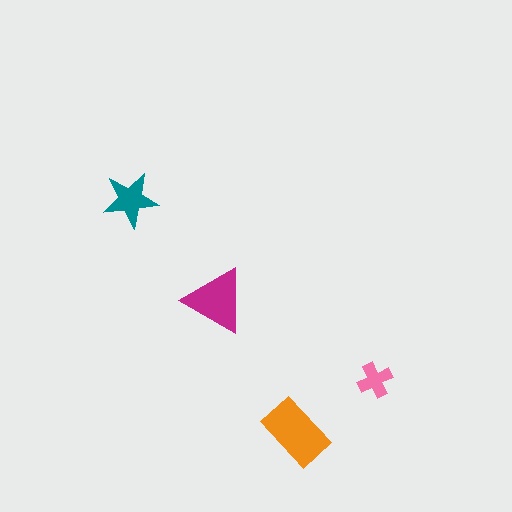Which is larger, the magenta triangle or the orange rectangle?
The orange rectangle.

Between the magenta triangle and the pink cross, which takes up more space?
The magenta triangle.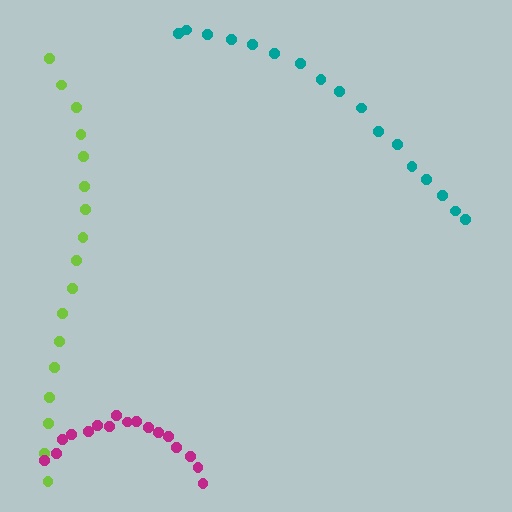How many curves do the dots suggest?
There are 3 distinct paths.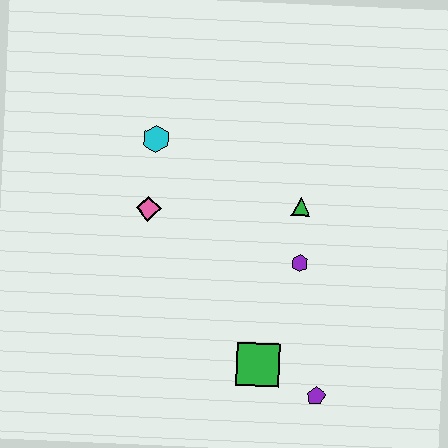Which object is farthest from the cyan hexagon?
The purple pentagon is farthest from the cyan hexagon.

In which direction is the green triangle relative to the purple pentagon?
The green triangle is above the purple pentagon.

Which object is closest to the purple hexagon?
The green triangle is closest to the purple hexagon.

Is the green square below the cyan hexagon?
Yes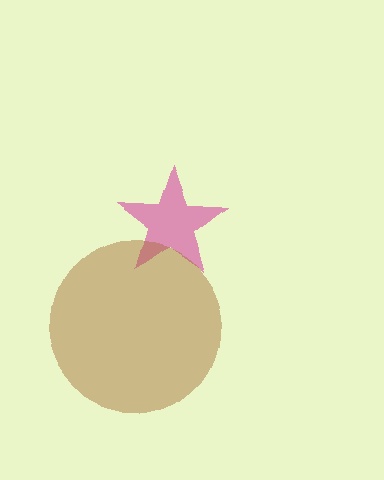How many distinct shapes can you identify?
There are 2 distinct shapes: a magenta star, a brown circle.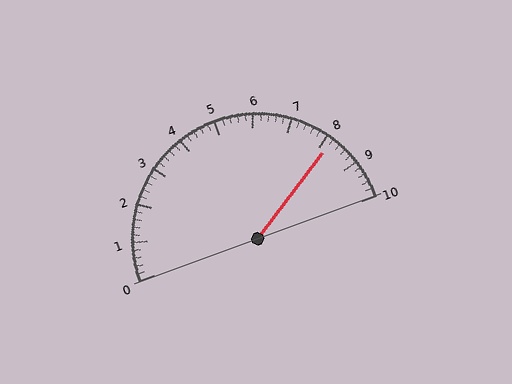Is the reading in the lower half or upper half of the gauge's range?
The reading is in the upper half of the range (0 to 10).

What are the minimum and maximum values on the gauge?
The gauge ranges from 0 to 10.